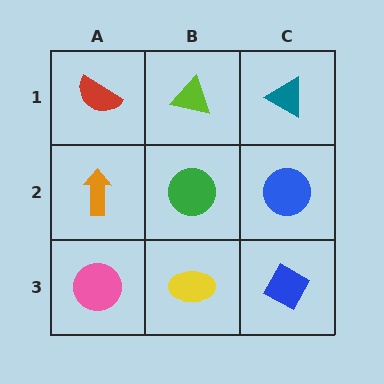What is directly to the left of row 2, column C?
A green circle.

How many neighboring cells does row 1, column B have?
3.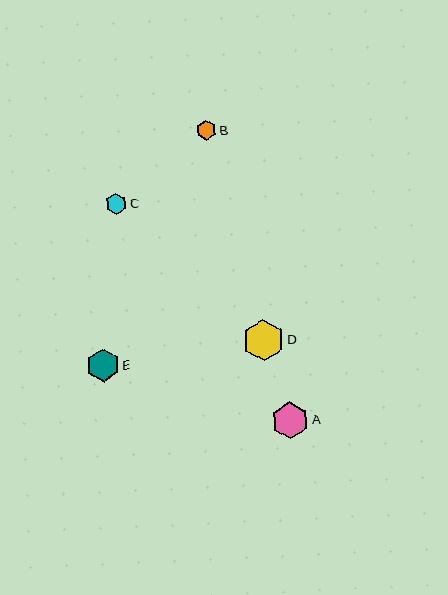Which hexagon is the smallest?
Hexagon B is the smallest with a size of approximately 20 pixels.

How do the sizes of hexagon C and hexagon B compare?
Hexagon C and hexagon B are approximately the same size.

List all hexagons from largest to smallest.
From largest to smallest: D, A, E, C, B.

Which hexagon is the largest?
Hexagon D is the largest with a size of approximately 41 pixels.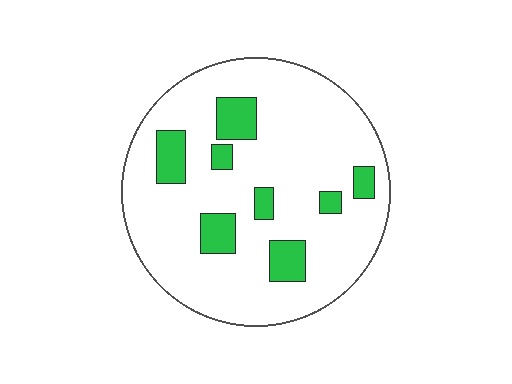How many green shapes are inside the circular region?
8.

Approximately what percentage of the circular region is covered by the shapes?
Approximately 15%.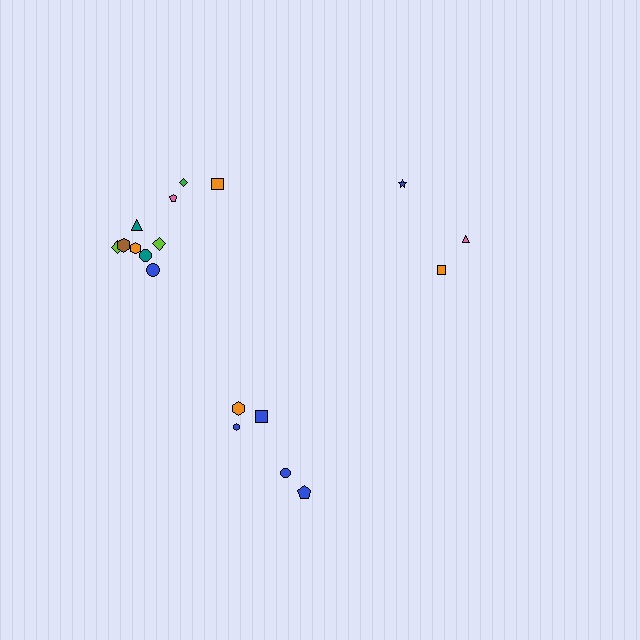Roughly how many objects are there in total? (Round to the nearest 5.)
Roughly 20 objects in total.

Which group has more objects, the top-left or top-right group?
The top-left group.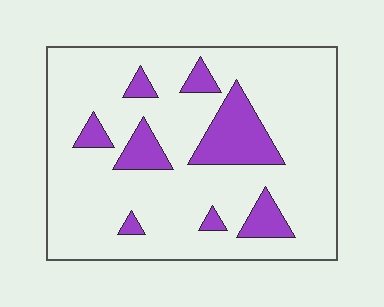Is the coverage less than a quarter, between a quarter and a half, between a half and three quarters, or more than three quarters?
Less than a quarter.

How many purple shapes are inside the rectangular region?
8.